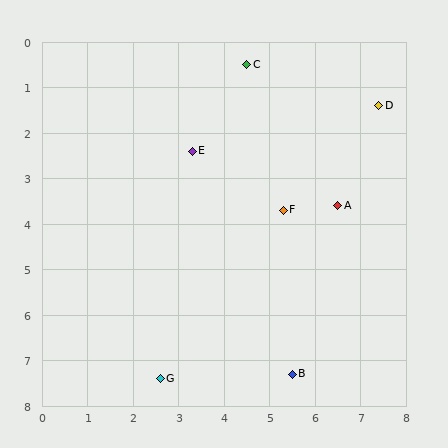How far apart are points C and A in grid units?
Points C and A are about 3.7 grid units apart.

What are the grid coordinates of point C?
Point C is at approximately (4.5, 0.5).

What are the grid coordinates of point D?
Point D is at approximately (7.4, 1.4).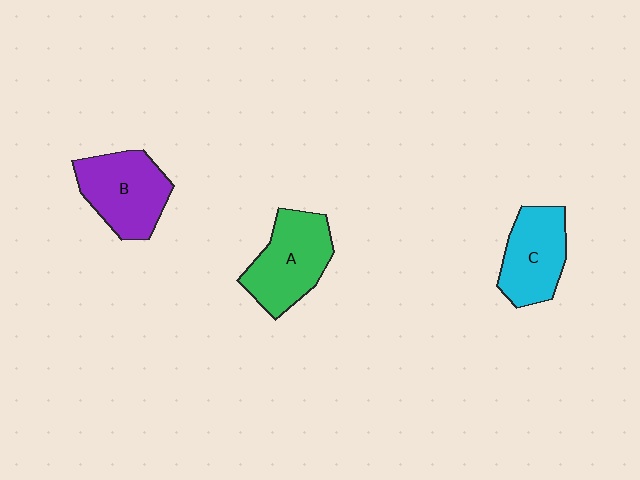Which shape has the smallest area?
Shape C (cyan).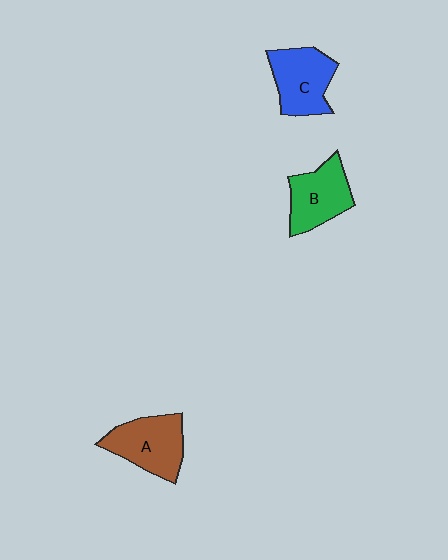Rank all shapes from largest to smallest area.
From largest to smallest: A (brown), C (blue), B (green).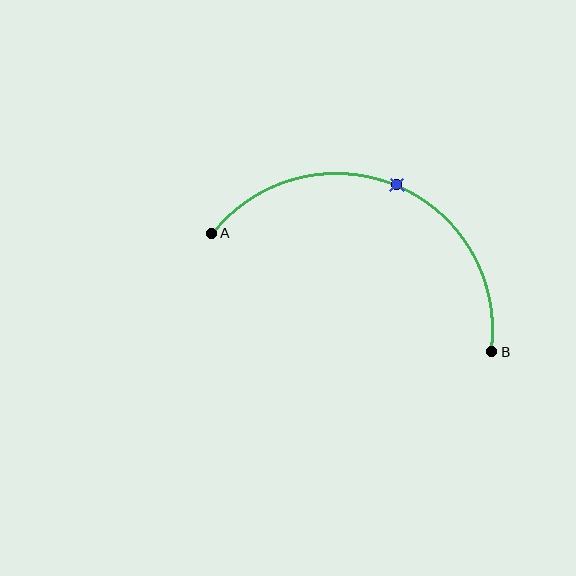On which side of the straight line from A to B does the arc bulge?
The arc bulges above the straight line connecting A and B.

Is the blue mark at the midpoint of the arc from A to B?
Yes. The blue mark lies on the arc at equal arc-length from both A and B — it is the arc midpoint.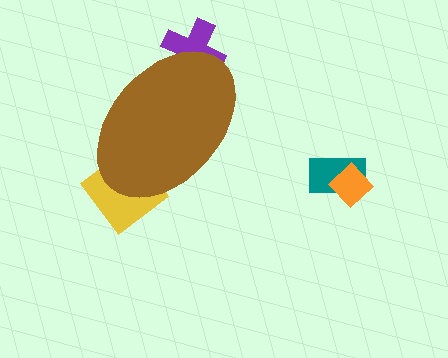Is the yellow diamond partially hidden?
Yes, the yellow diamond is partially hidden behind the brown ellipse.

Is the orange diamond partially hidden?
No, the orange diamond is fully visible.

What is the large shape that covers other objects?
A brown ellipse.